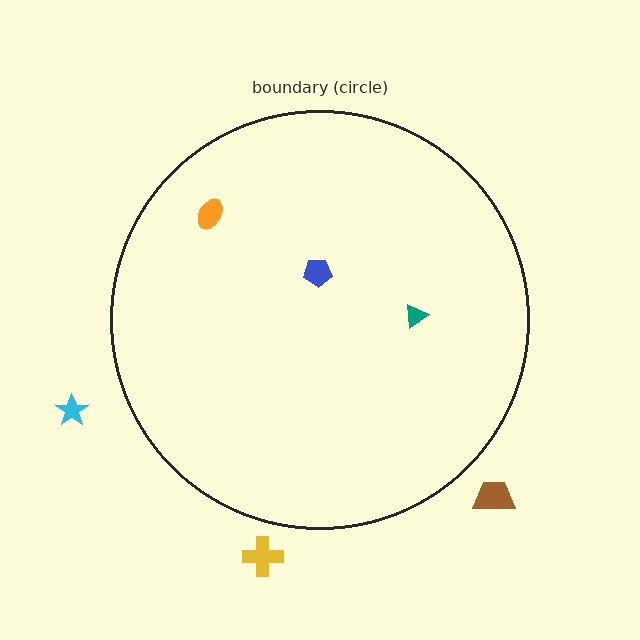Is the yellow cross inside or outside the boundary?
Outside.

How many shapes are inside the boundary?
3 inside, 3 outside.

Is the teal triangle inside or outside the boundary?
Inside.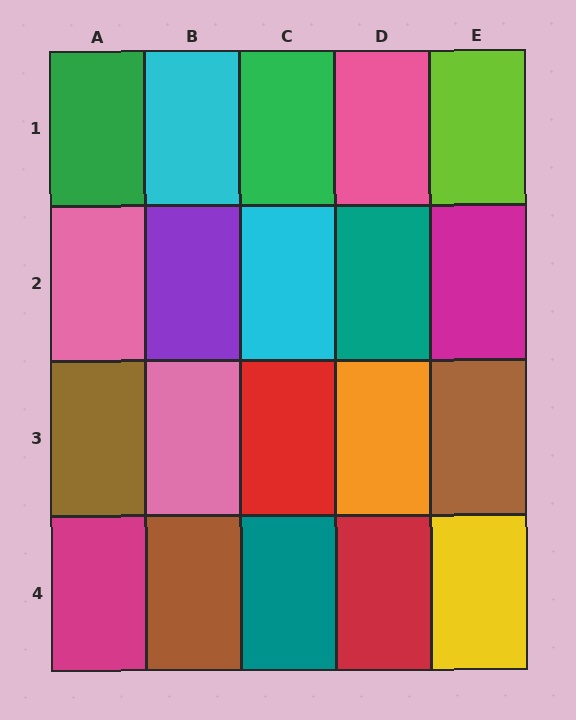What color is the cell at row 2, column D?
Teal.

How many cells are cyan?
2 cells are cyan.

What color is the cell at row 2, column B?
Purple.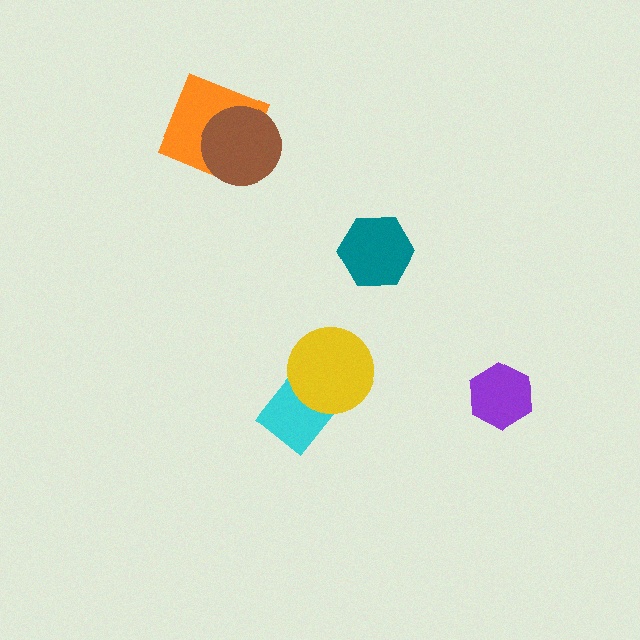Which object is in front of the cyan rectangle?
The yellow circle is in front of the cyan rectangle.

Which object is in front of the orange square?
The brown circle is in front of the orange square.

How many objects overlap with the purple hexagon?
0 objects overlap with the purple hexagon.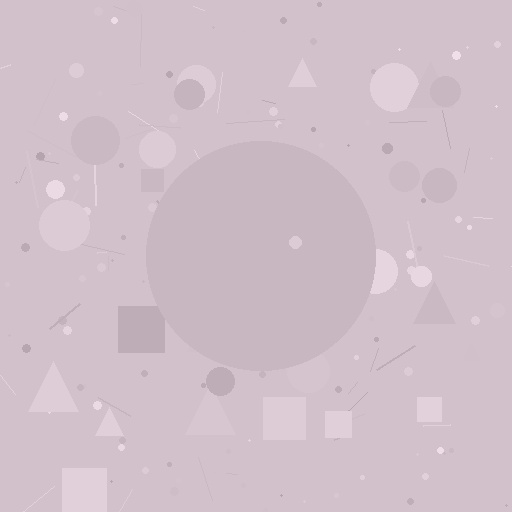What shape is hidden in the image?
A circle is hidden in the image.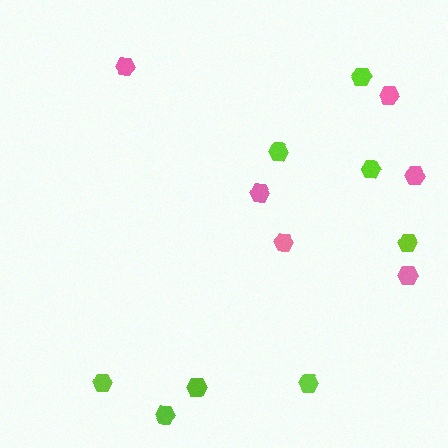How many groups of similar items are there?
There are 2 groups: one group of pink hexagons (6) and one group of lime hexagons (8).